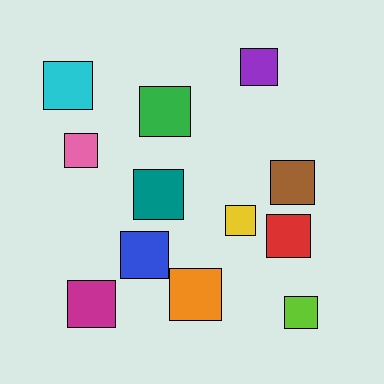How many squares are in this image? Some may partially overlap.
There are 12 squares.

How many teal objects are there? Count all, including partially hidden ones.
There is 1 teal object.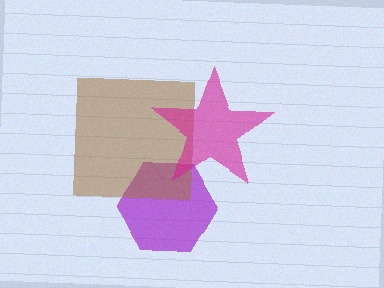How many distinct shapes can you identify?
There are 3 distinct shapes: a purple hexagon, a brown square, a magenta star.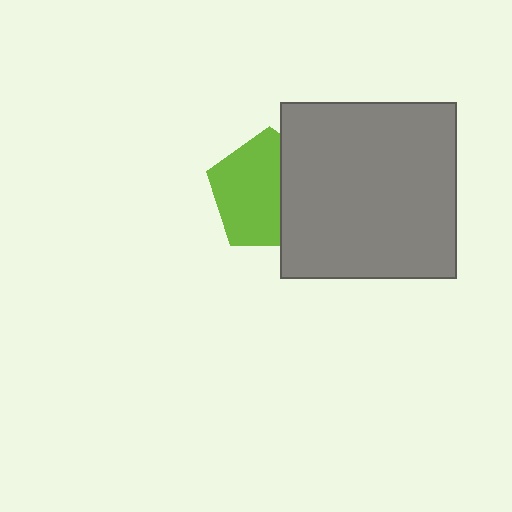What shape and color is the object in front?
The object in front is a gray square.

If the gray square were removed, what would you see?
You would see the complete lime pentagon.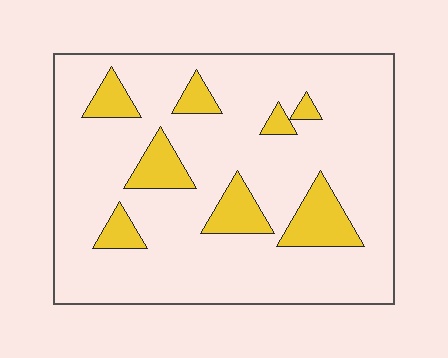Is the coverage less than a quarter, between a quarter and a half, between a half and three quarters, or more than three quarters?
Less than a quarter.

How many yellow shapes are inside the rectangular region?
8.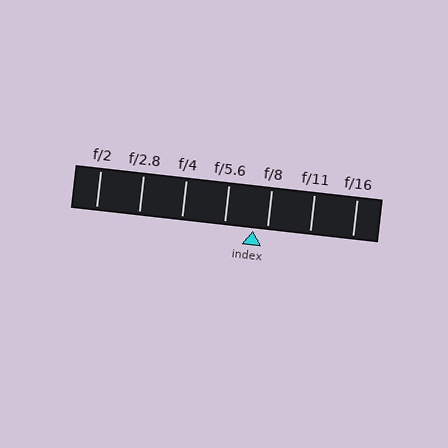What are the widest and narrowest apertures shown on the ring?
The widest aperture shown is f/2 and the narrowest is f/16.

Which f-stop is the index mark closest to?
The index mark is closest to f/8.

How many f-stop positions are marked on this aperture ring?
There are 7 f-stop positions marked.